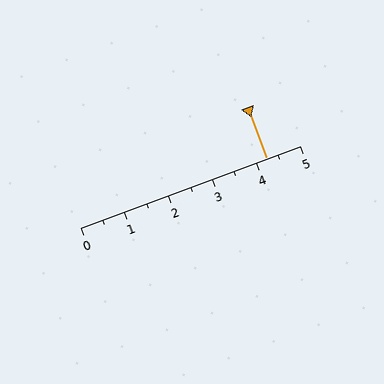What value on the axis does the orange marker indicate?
The marker indicates approximately 4.2.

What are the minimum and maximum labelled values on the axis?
The axis runs from 0 to 5.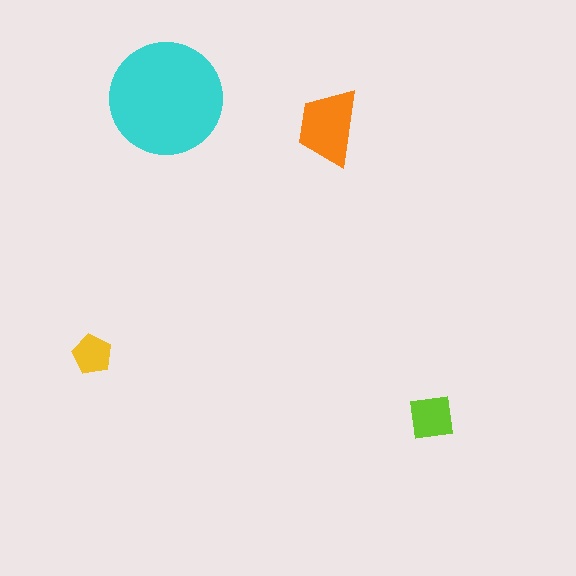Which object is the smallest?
The yellow pentagon.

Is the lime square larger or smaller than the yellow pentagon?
Larger.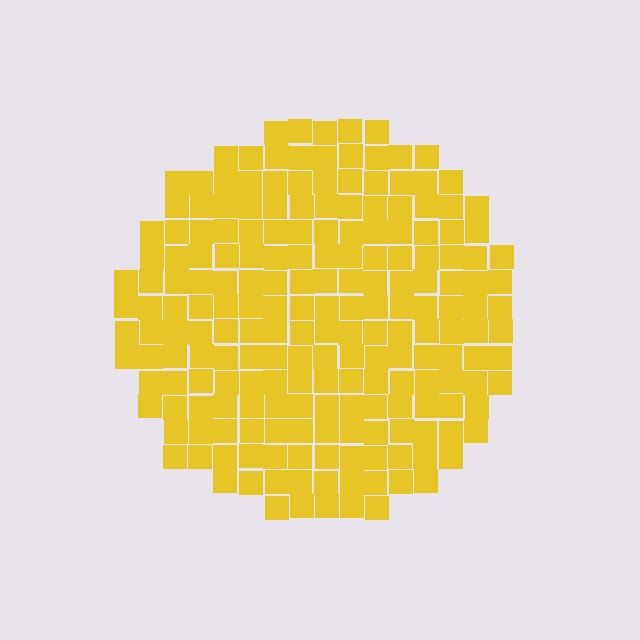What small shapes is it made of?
It is made of small squares.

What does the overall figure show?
The overall figure shows a circle.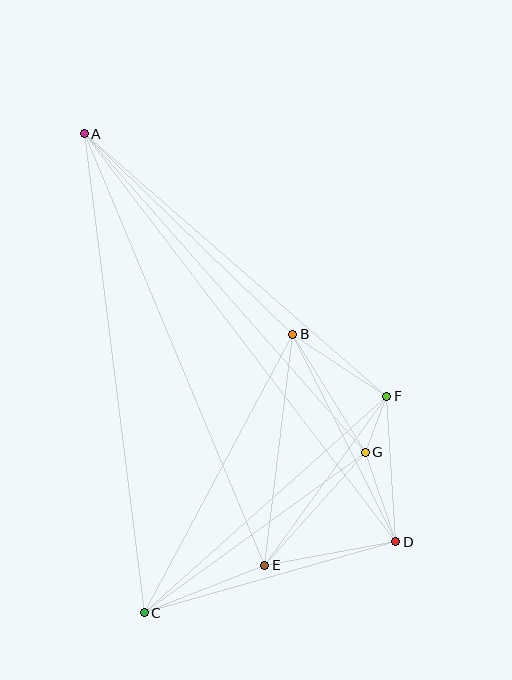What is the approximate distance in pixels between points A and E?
The distance between A and E is approximately 468 pixels.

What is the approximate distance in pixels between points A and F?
The distance between A and F is approximately 400 pixels.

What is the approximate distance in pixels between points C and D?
The distance between C and D is approximately 261 pixels.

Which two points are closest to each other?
Points F and G are closest to each other.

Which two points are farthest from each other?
Points A and D are farthest from each other.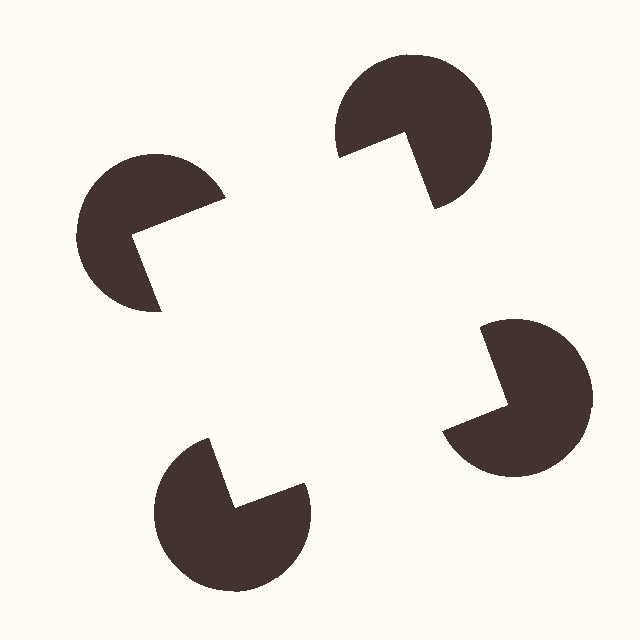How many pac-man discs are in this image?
There are 4 — one at each vertex of the illusory square.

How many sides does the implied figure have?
4 sides.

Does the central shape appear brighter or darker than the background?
It typically appears slightly brighter than the background, even though no actual brightness change is drawn.